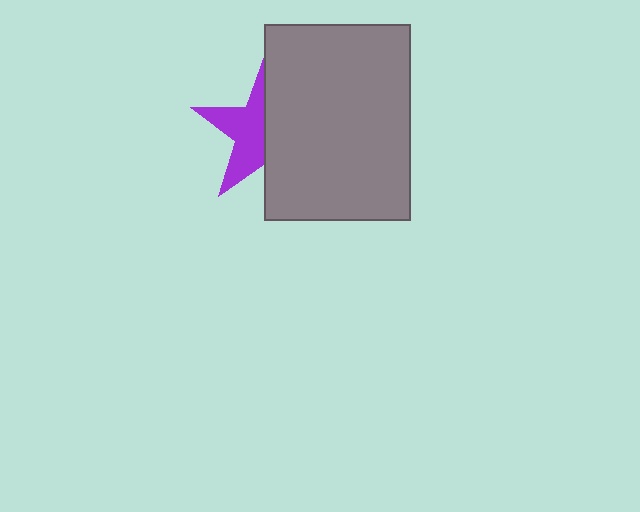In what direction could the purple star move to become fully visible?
The purple star could move left. That would shift it out from behind the gray rectangle entirely.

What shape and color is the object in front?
The object in front is a gray rectangle.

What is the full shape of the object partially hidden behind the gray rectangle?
The partially hidden object is a purple star.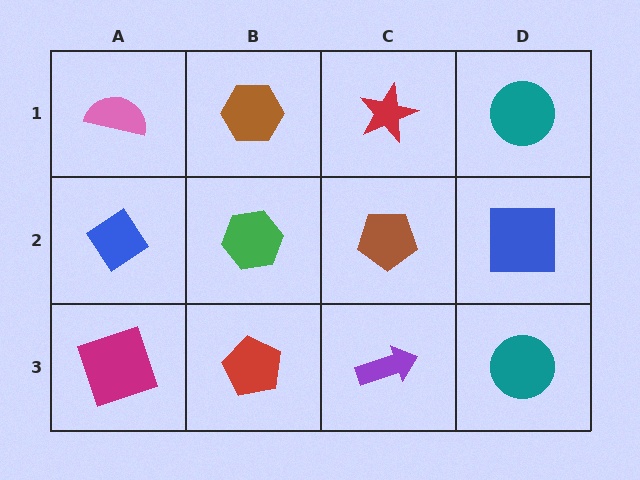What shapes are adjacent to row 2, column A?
A pink semicircle (row 1, column A), a magenta square (row 3, column A), a green hexagon (row 2, column B).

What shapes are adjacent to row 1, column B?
A green hexagon (row 2, column B), a pink semicircle (row 1, column A), a red star (row 1, column C).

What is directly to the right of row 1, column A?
A brown hexagon.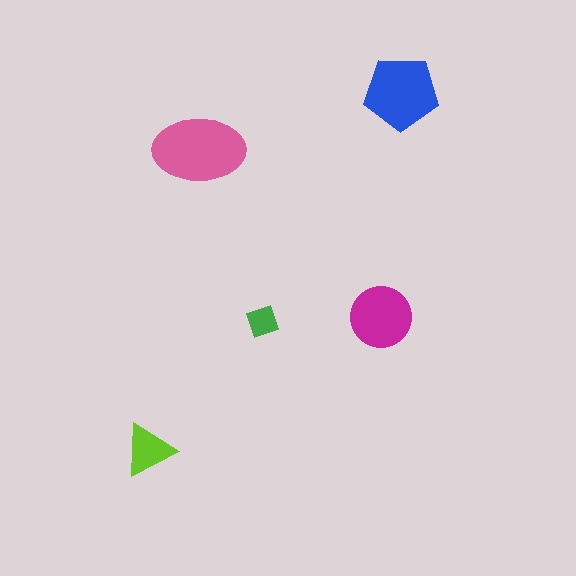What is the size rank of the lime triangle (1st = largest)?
4th.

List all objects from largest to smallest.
The pink ellipse, the blue pentagon, the magenta circle, the lime triangle, the green diamond.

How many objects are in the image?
There are 5 objects in the image.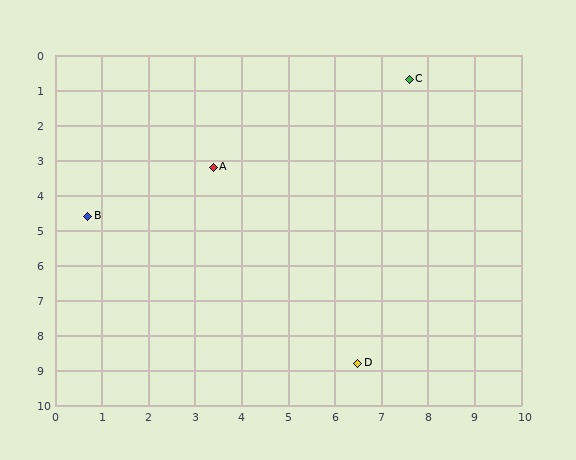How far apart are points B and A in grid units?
Points B and A are about 3.0 grid units apart.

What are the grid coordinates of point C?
Point C is at approximately (7.6, 0.7).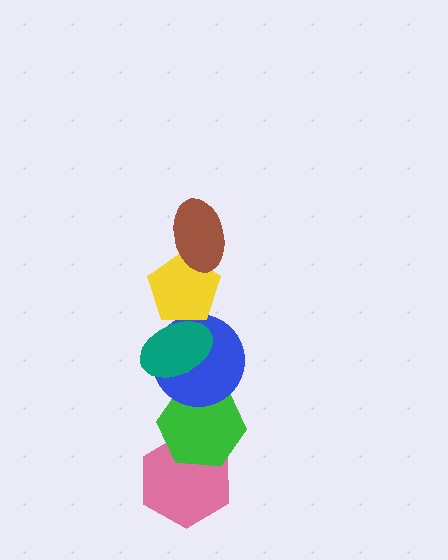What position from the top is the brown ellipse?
The brown ellipse is 1st from the top.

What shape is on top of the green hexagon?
The blue circle is on top of the green hexagon.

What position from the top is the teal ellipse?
The teal ellipse is 3rd from the top.